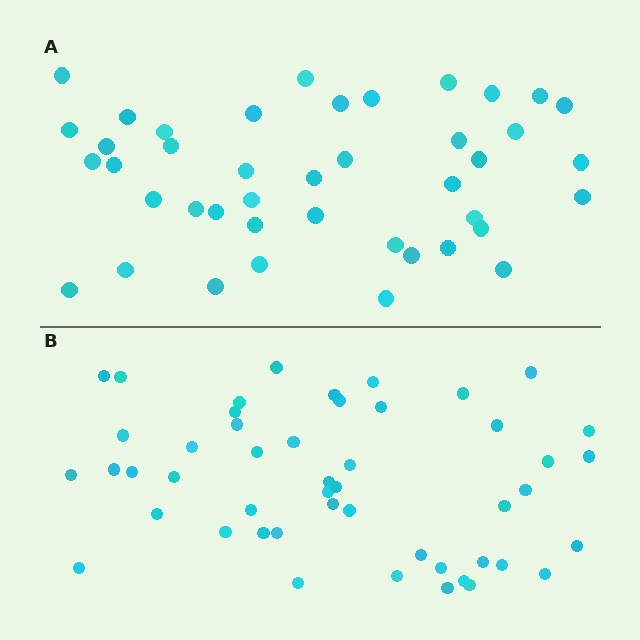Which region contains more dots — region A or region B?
Region B (the bottom region) has more dots.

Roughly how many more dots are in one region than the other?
Region B has roughly 8 or so more dots than region A.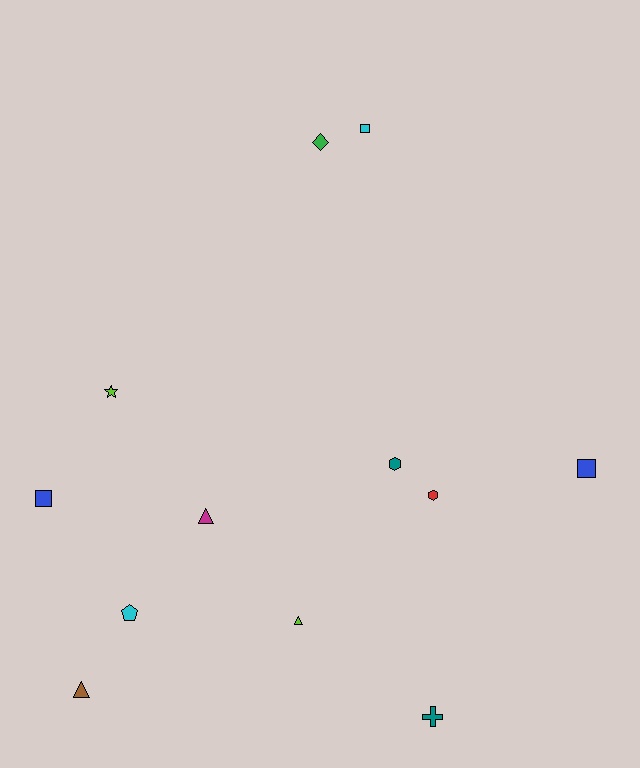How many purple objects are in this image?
There are no purple objects.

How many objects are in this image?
There are 12 objects.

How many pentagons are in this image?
There is 1 pentagon.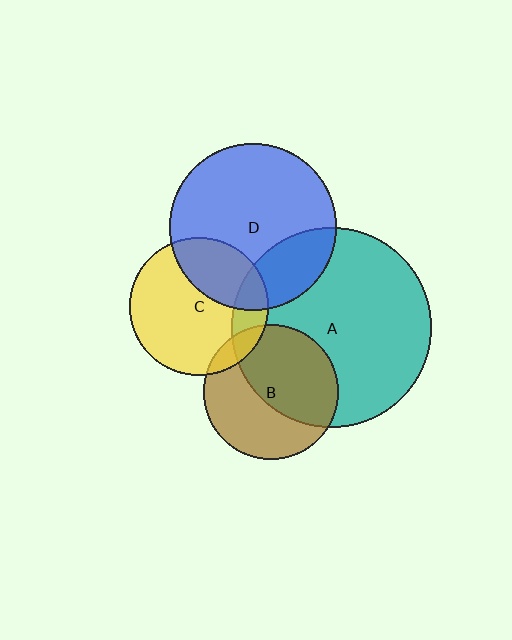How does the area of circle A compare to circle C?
Approximately 2.1 times.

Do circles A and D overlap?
Yes.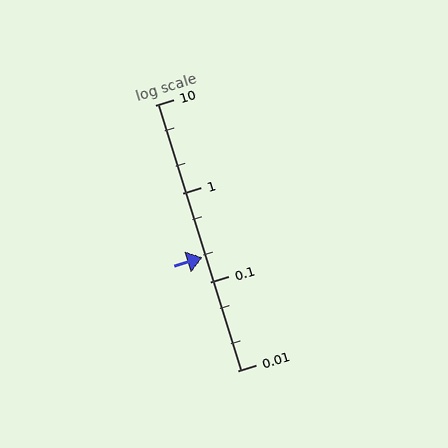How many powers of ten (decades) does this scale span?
The scale spans 3 decades, from 0.01 to 10.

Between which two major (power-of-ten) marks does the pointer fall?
The pointer is between 0.1 and 1.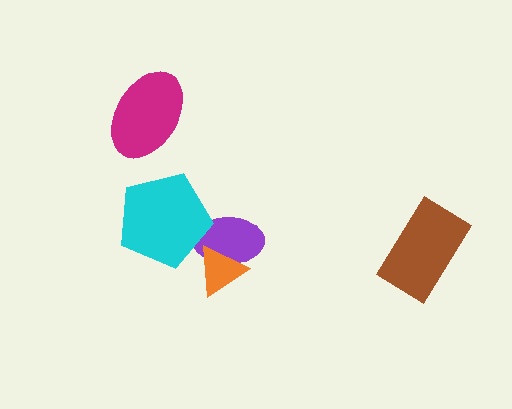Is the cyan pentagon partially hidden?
No, no other shape covers it.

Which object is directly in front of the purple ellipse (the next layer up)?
The cyan pentagon is directly in front of the purple ellipse.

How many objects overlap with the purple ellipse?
2 objects overlap with the purple ellipse.